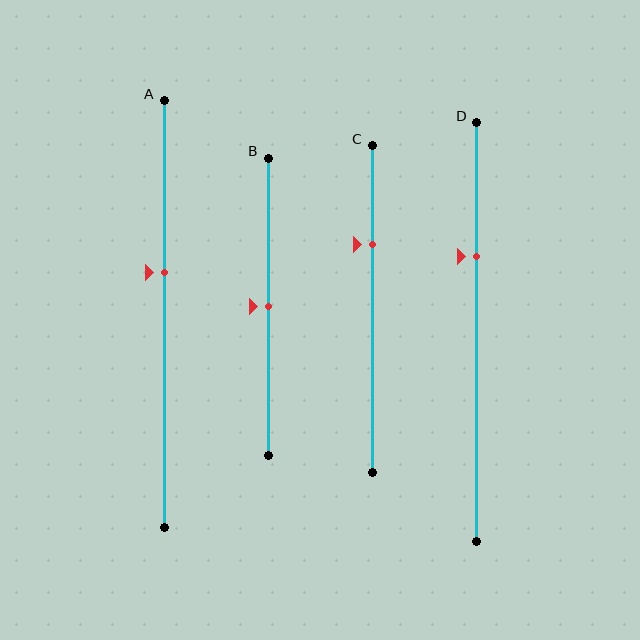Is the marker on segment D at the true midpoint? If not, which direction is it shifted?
No, the marker on segment D is shifted upward by about 18% of the segment length.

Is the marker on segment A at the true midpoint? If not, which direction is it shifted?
No, the marker on segment A is shifted upward by about 10% of the segment length.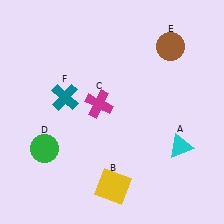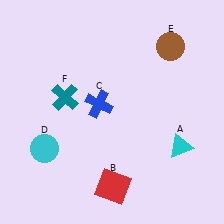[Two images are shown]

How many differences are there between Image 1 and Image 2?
There are 3 differences between the two images.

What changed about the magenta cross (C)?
In Image 1, C is magenta. In Image 2, it changed to blue.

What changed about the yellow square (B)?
In Image 1, B is yellow. In Image 2, it changed to red.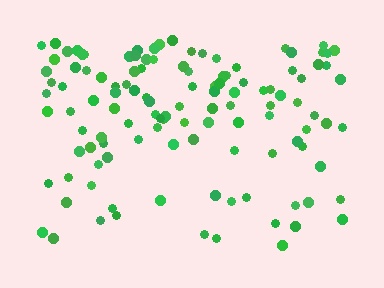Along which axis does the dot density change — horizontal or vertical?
Vertical.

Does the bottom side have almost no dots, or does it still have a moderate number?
Still a moderate number, just noticeably fewer than the top.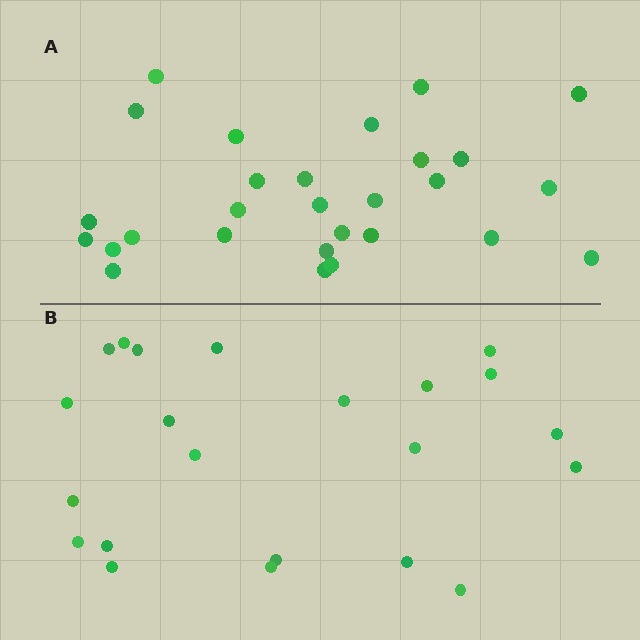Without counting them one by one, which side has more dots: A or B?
Region A (the top region) has more dots.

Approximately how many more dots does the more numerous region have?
Region A has about 6 more dots than region B.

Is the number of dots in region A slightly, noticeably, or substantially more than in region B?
Region A has noticeably more, but not dramatically so. The ratio is roughly 1.3 to 1.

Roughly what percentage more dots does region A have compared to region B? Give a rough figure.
About 25% more.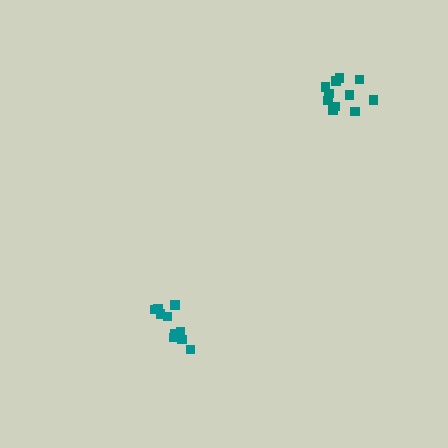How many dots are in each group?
Group 1: 11 dots, Group 2: 11 dots (22 total).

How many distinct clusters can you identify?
There are 2 distinct clusters.